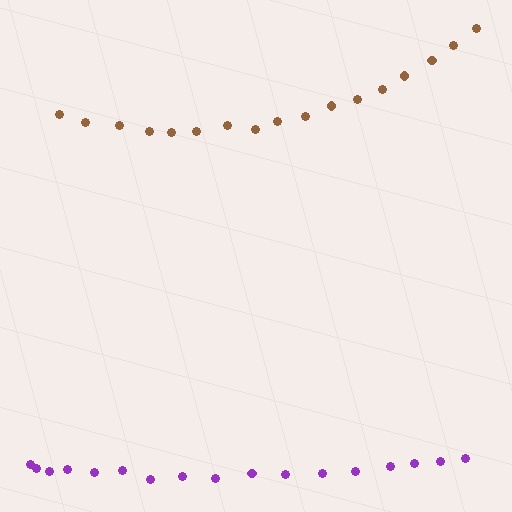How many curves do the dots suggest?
There are 2 distinct paths.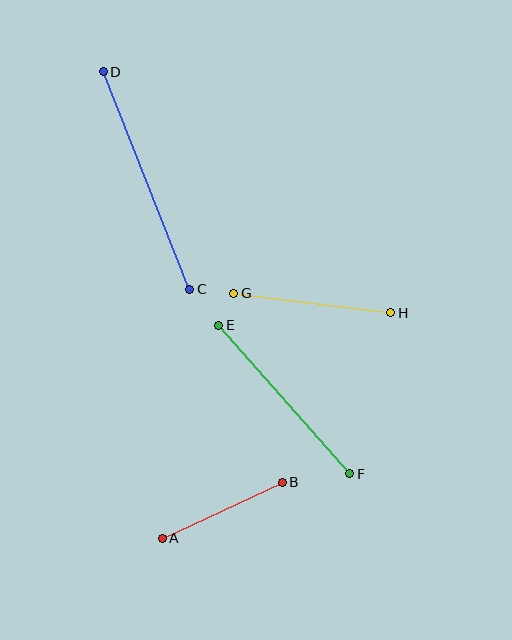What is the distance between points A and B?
The distance is approximately 132 pixels.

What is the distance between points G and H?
The distance is approximately 158 pixels.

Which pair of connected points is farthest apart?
Points C and D are farthest apart.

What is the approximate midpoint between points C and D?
The midpoint is at approximately (147, 180) pixels.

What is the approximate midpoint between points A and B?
The midpoint is at approximately (222, 510) pixels.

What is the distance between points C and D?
The distance is approximately 234 pixels.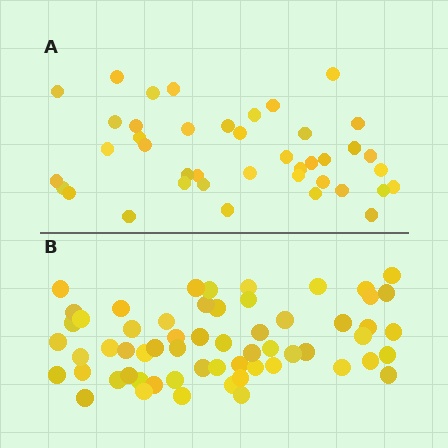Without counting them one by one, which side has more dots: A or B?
Region B (the bottom region) has more dots.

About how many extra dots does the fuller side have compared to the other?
Region B has approximately 20 more dots than region A.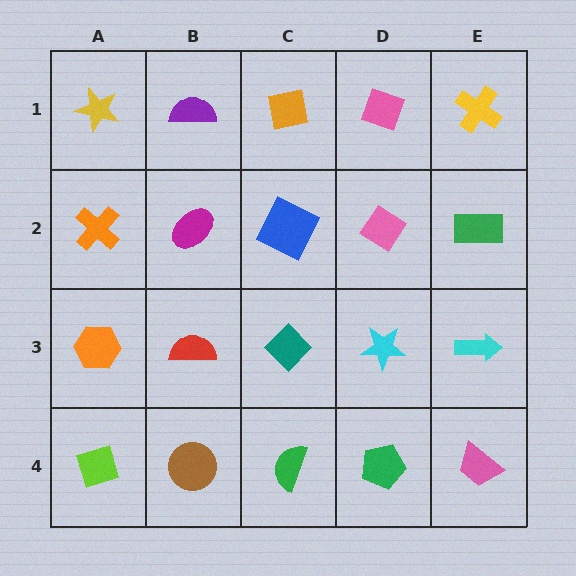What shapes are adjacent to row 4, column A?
An orange hexagon (row 3, column A), a brown circle (row 4, column B).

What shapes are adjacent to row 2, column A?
A yellow star (row 1, column A), an orange hexagon (row 3, column A), a magenta ellipse (row 2, column B).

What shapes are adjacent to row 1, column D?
A pink diamond (row 2, column D), an orange square (row 1, column C), a yellow cross (row 1, column E).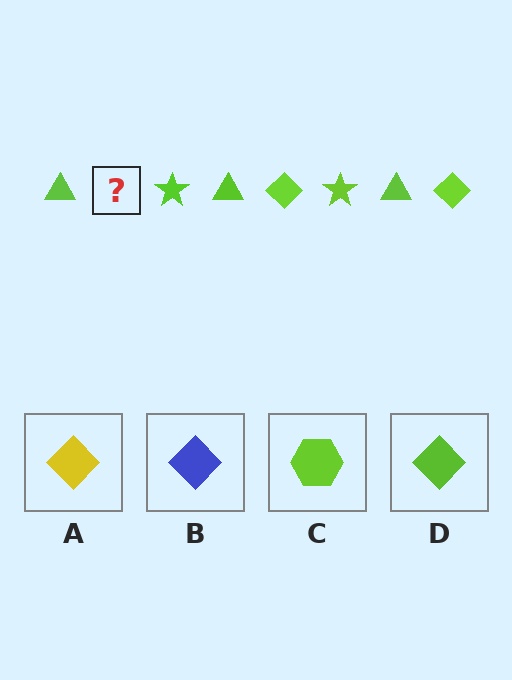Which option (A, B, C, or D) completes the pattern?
D.